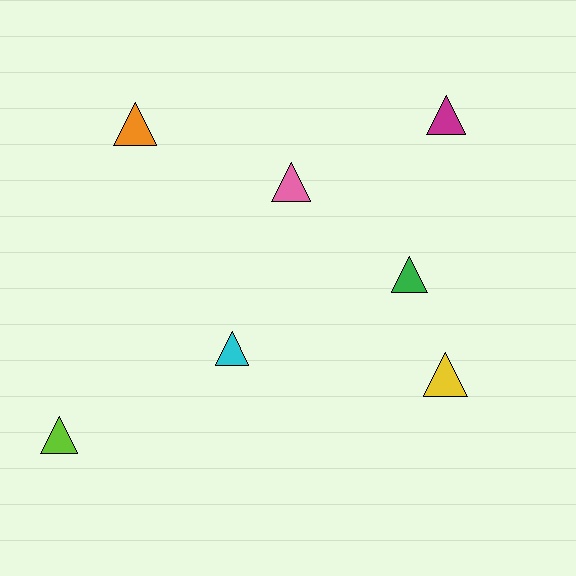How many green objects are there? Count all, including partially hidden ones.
There is 1 green object.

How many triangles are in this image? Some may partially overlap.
There are 7 triangles.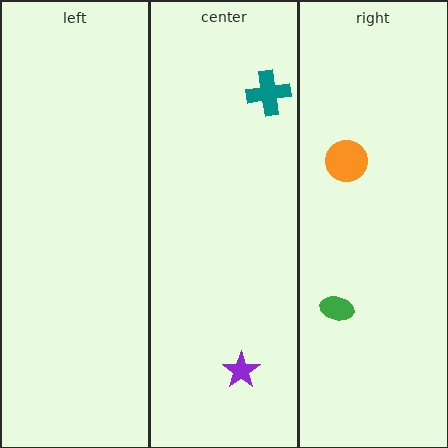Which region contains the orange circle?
The right region.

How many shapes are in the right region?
2.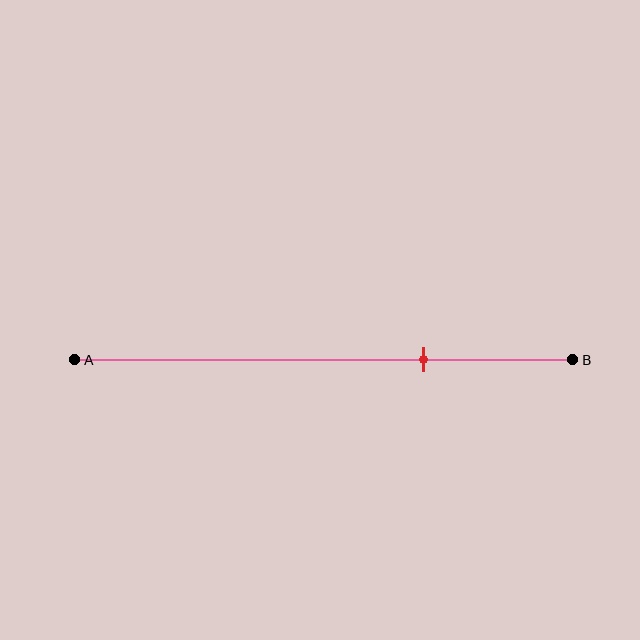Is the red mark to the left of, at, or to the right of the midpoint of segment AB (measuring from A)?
The red mark is to the right of the midpoint of segment AB.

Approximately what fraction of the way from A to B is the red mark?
The red mark is approximately 70% of the way from A to B.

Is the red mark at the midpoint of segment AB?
No, the mark is at about 70% from A, not at the 50% midpoint.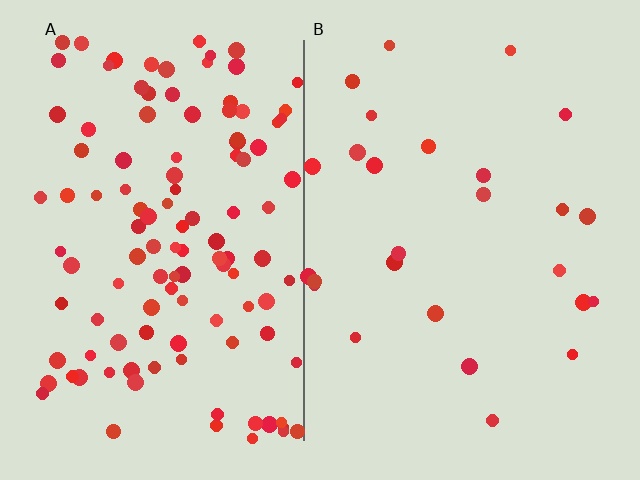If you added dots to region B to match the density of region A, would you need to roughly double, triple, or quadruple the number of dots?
Approximately quadruple.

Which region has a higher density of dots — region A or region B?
A (the left).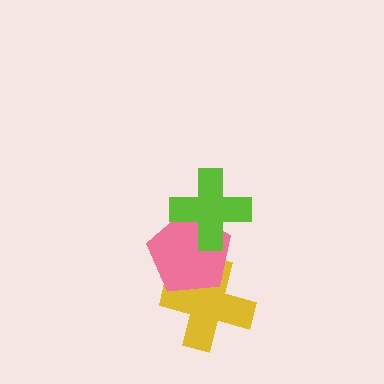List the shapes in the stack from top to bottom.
From top to bottom: the lime cross, the pink pentagon, the yellow cross.